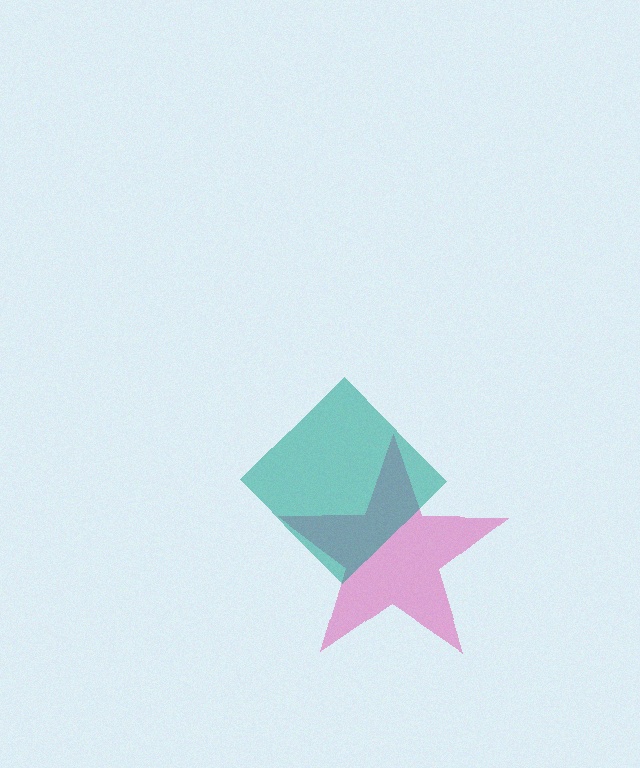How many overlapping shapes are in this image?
There are 2 overlapping shapes in the image.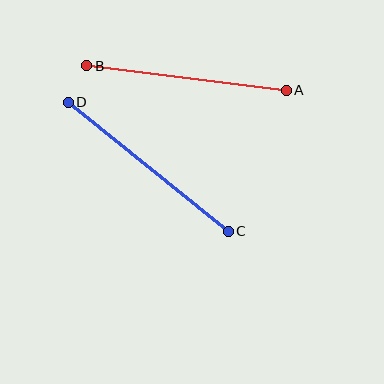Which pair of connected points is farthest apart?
Points C and D are farthest apart.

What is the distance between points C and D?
The distance is approximately 205 pixels.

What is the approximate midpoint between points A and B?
The midpoint is at approximately (186, 78) pixels.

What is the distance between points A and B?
The distance is approximately 201 pixels.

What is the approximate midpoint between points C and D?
The midpoint is at approximately (148, 167) pixels.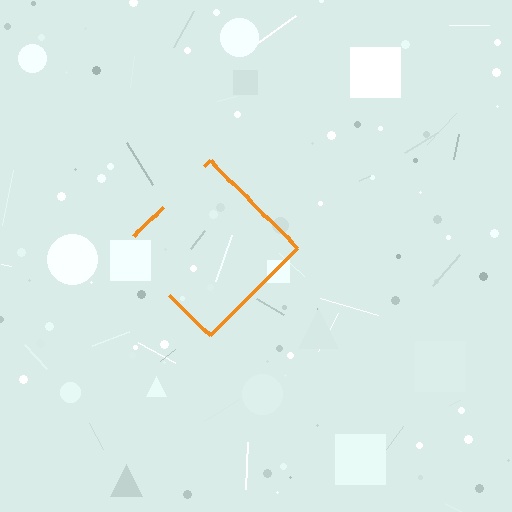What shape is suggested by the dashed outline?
The dashed outline suggests a diamond.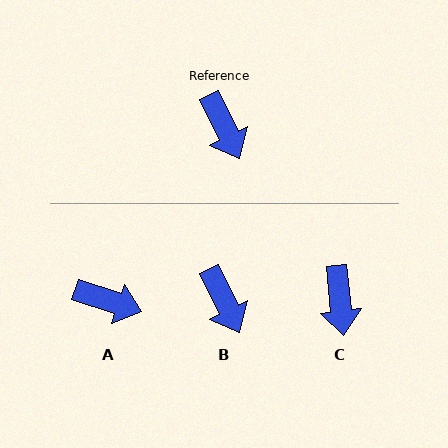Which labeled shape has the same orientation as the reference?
B.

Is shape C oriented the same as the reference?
No, it is off by about 20 degrees.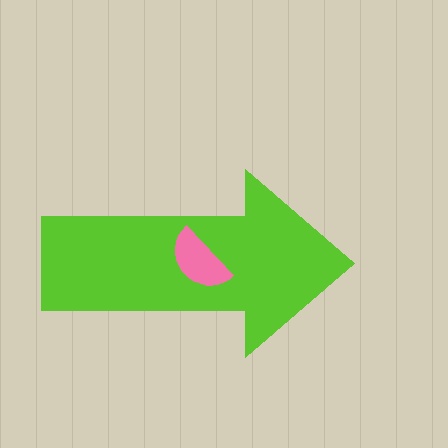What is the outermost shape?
The lime arrow.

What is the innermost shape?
The pink semicircle.